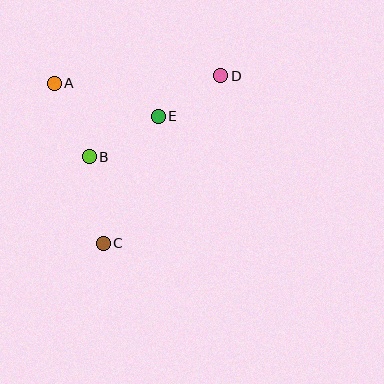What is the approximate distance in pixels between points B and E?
The distance between B and E is approximately 80 pixels.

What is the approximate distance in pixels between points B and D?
The distance between B and D is approximately 155 pixels.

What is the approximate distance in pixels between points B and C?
The distance between B and C is approximately 88 pixels.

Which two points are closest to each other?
Points D and E are closest to each other.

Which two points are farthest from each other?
Points C and D are farthest from each other.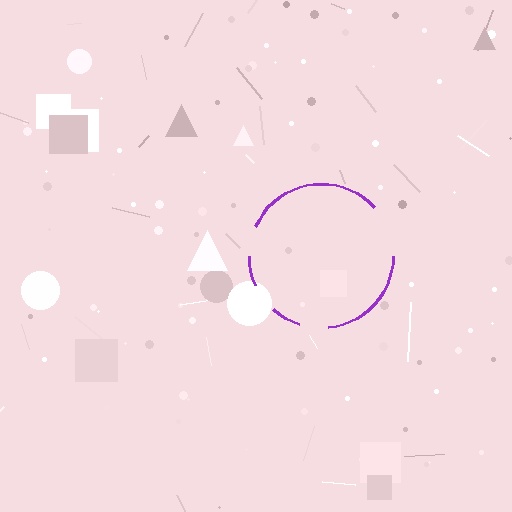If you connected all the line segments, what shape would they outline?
They would outline a circle.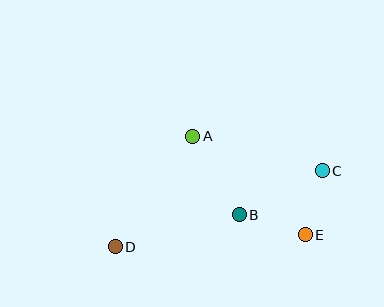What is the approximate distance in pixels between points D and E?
The distance between D and E is approximately 190 pixels.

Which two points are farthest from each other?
Points C and D are farthest from each other.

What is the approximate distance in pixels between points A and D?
The distance between A and D is approximately 135 pixels.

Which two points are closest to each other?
Points C and E are closest to each other.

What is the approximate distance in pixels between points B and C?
The distance between B and C is approximately 94 pixels.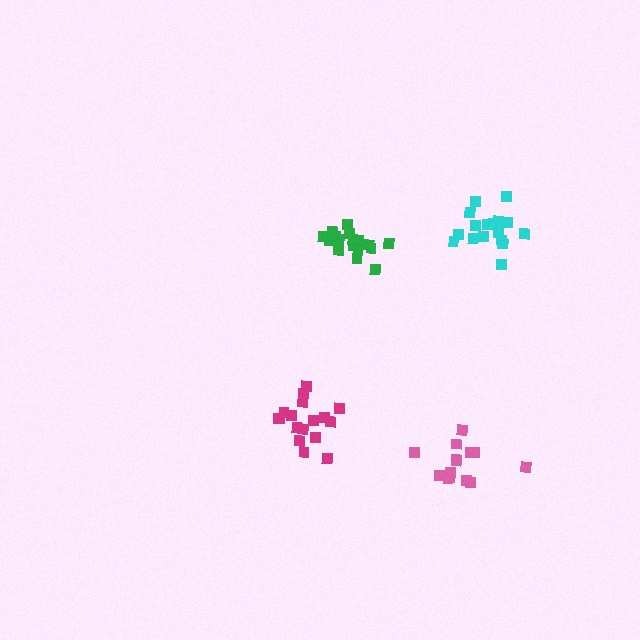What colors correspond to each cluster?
The clusters are colored: green, cyan, magenta, pink.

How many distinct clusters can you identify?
There are 4 distinct clusters.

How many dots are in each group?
Group 1: 18 dots, Group 2: 18 dots, Group 3: 17 dots, Group 4: 14 dots (67 total).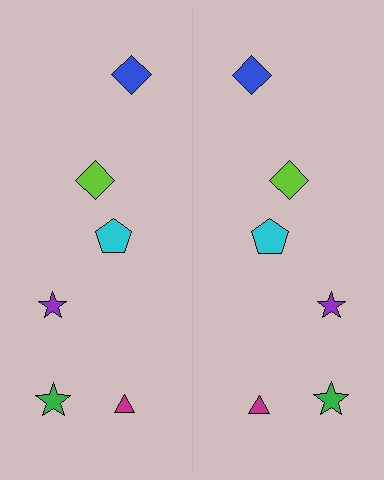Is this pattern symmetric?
Yes, this pattern has bilateral (reflection) symmetry.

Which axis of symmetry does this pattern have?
The pattern has a vertical axis of symmetry running through the center of the image.